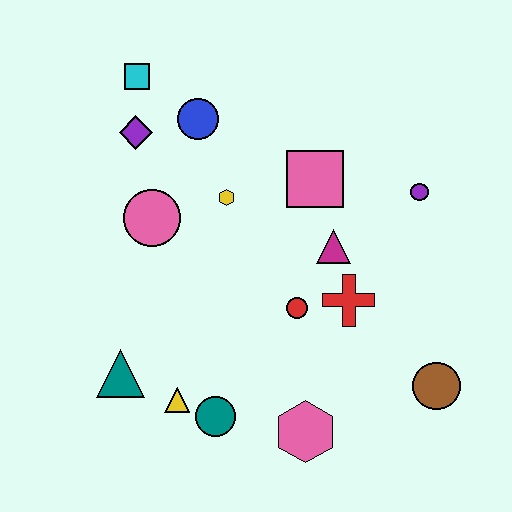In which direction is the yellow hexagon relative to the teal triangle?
The yellow hexagon is above the teal triangle.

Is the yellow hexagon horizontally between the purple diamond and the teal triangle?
No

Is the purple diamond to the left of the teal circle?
Yes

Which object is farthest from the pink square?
The teal triangle is farthest from the pink square.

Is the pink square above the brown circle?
Yes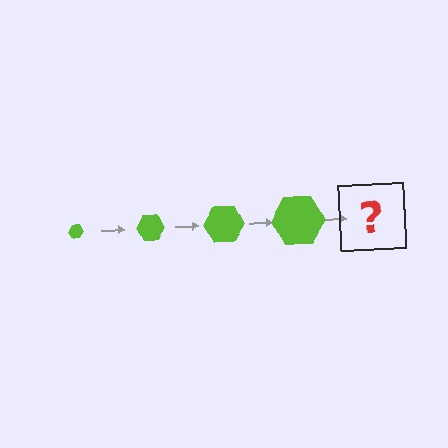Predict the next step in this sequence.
The next step is a lime hexagon, larger than the previous one.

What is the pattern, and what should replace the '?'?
The pattern is that the hexagon gets progressively larger each step. The '?' should be a lime hexagon, larger than the previous one.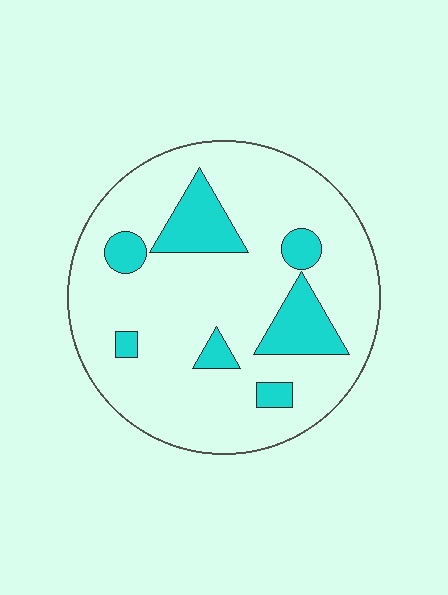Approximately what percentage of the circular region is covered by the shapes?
Approximately 20%.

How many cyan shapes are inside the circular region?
7.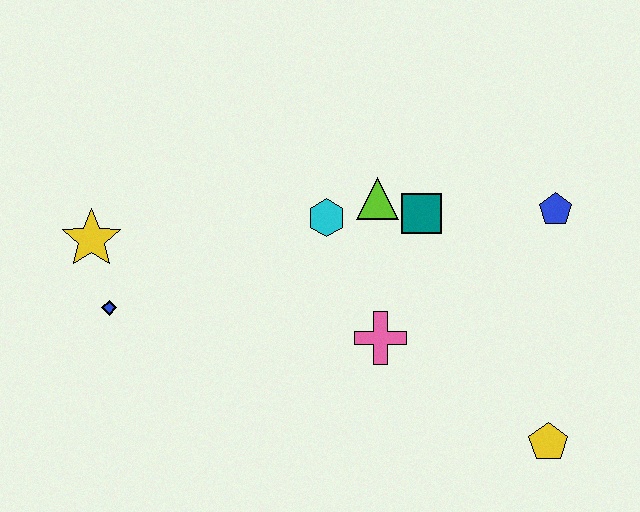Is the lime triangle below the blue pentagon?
No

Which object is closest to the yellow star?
The blue diamond is closest to the yellow star.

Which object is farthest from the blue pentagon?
The yellow star is farthest from the blue pentagon.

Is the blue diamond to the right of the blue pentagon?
No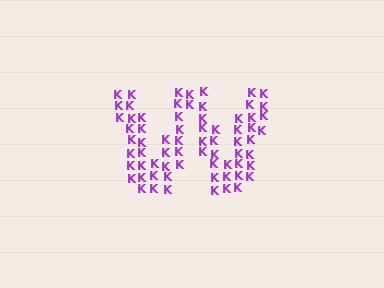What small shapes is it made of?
It is made of small letter K's.